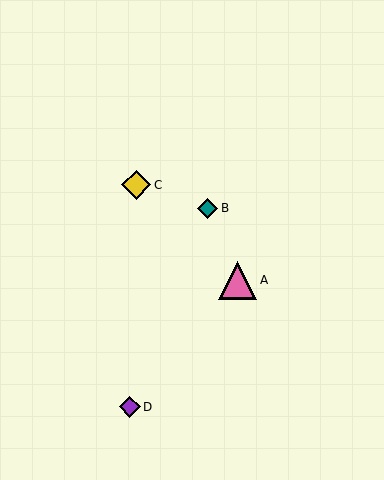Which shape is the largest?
The pink triangle (labeled A) is the largest.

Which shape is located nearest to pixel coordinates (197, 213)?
The teal diamond (labeled B) at (208, 208) is nearest to that location.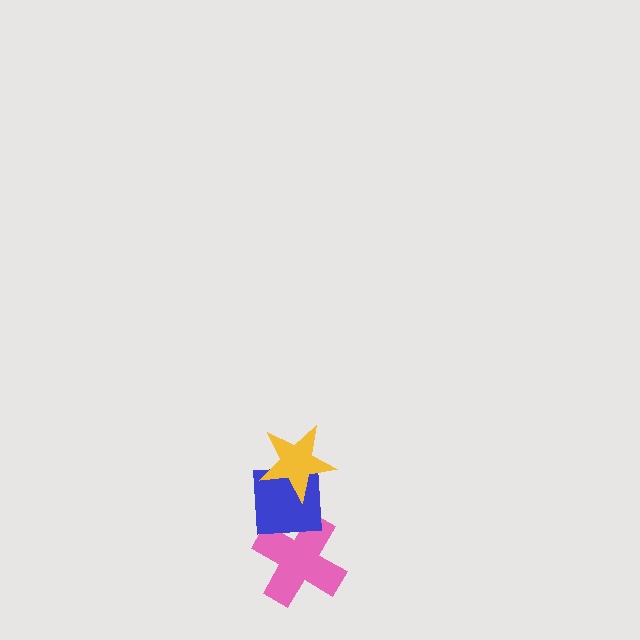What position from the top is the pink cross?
The pink cross is 3rd from the top.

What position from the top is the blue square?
The blue square is 2nd from the top.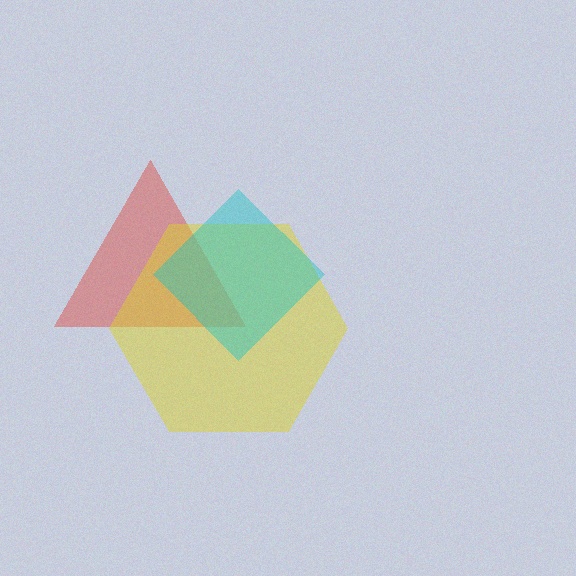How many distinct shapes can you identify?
There are 3 distinct shapes: a red triangle, a yellow hexagon, a cyan diamond.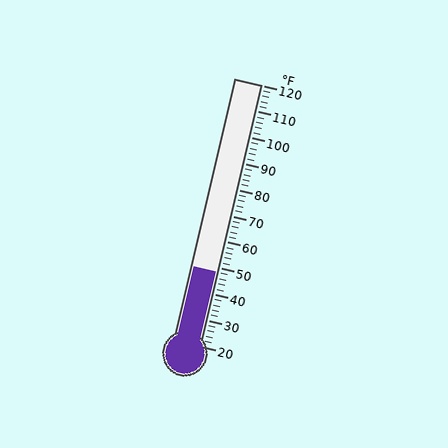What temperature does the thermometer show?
The thermometer shows approximately 48°F.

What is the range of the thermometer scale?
The thermometer scale ranges from 20°F to 120°F.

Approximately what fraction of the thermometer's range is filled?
The thermometer is filled to approximately 30% of its range.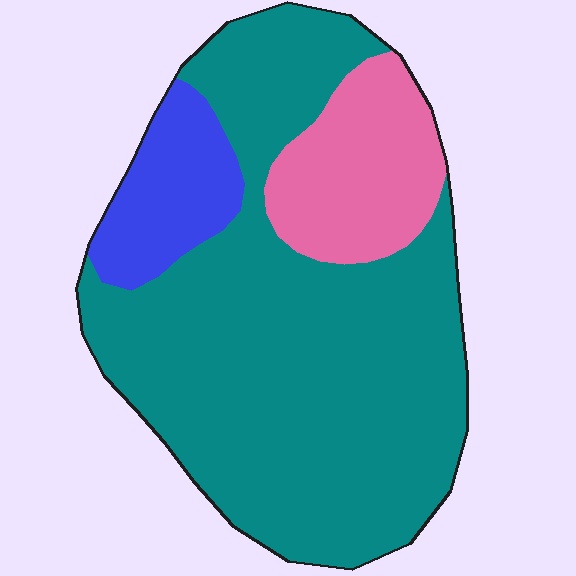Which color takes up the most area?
Teal, at roughly 70%.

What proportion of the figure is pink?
Pink takes up about one sixth (1/6) of the figure.